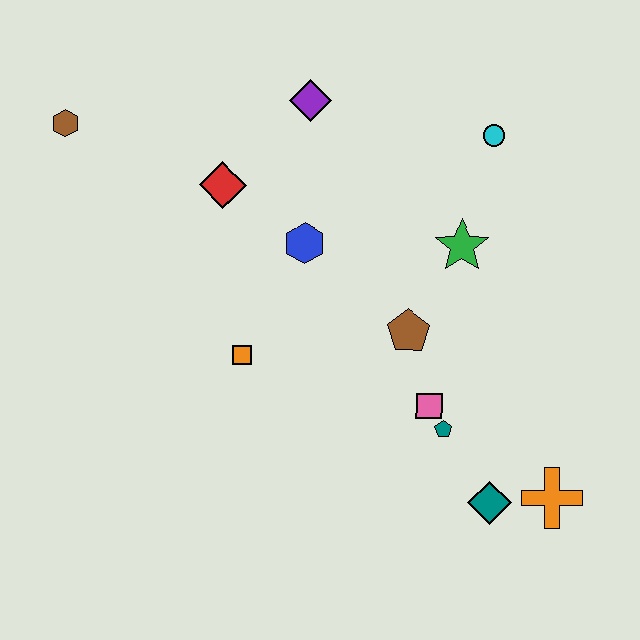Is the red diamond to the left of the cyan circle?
Yes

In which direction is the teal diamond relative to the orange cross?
The teal diamond is to the left of the orange cross.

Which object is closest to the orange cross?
The teal diamond is closest to the orange cross.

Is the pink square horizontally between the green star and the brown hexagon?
Yes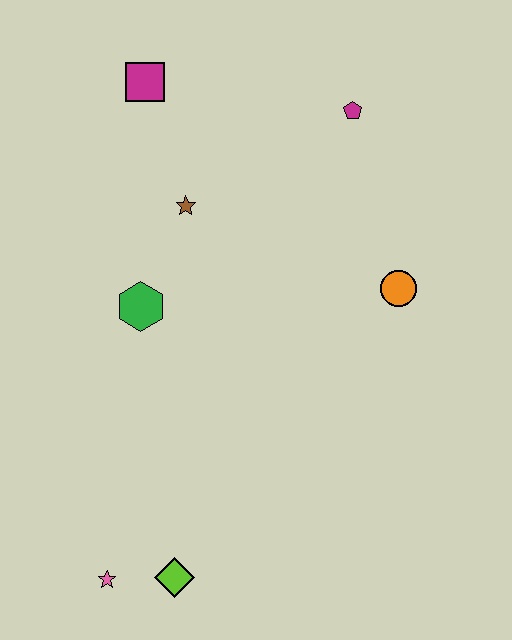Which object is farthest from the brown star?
The pink star is farthest from the brown star.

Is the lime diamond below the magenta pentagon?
Yes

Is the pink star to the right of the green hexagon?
No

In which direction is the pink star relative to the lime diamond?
The pink star is to the left of the lime diamond.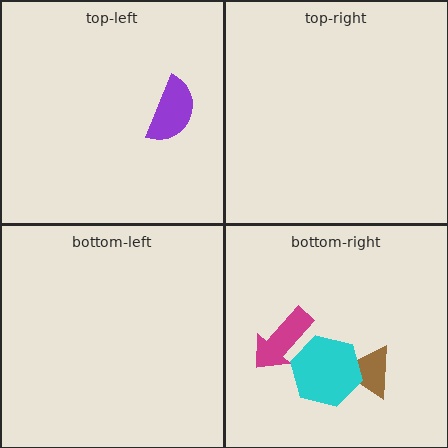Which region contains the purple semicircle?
The top-left region.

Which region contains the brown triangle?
The bottom-right region.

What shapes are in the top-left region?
The purple semicircle.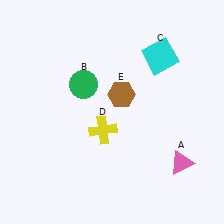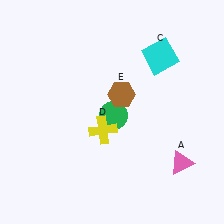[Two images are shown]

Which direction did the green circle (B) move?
The green circle (B) moved down.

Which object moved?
The green circle (B) moved down.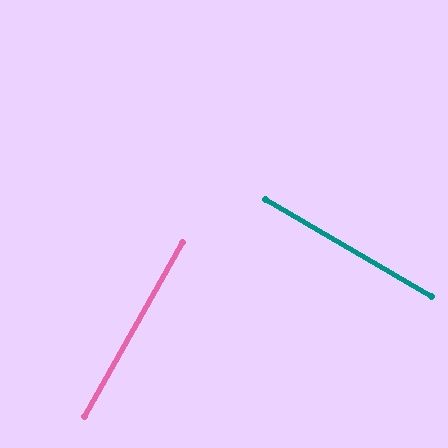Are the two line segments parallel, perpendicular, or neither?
Perpendicular — they meet at approximately 89°.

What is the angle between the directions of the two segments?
Approximately 89 degrees.